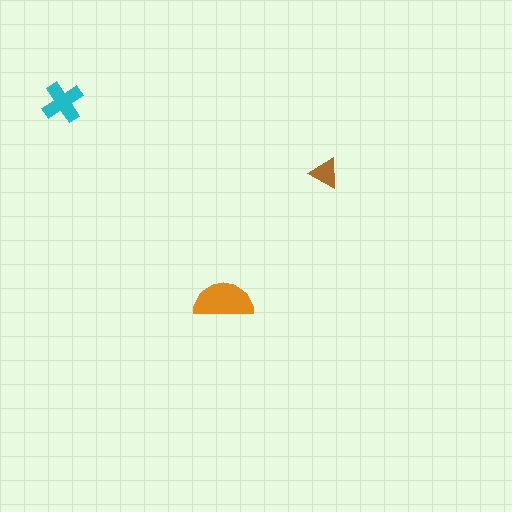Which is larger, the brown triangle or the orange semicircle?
The orange semicircle.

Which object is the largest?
The orange semicircle.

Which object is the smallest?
The brown triangle.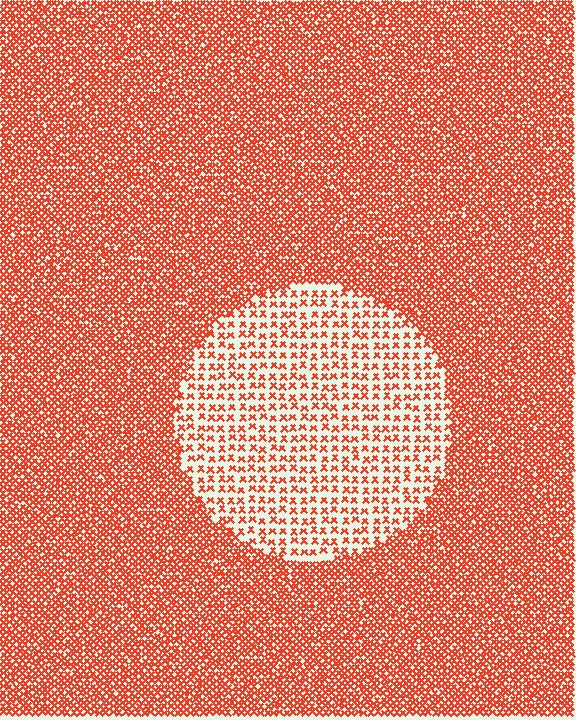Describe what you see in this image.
The image contains small red elements arranged at two different densities. A circle-shaped region is visible where the elements are less densely packed than the surrounding area.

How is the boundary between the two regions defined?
The boundary is defined by a change in element density (approximately 2.6x ratio). All elements are the same color, size, and shape.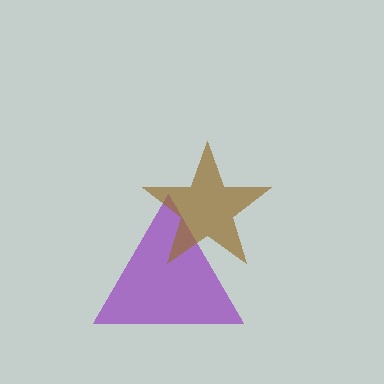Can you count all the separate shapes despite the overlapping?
Yes, there are 2 separate shapes.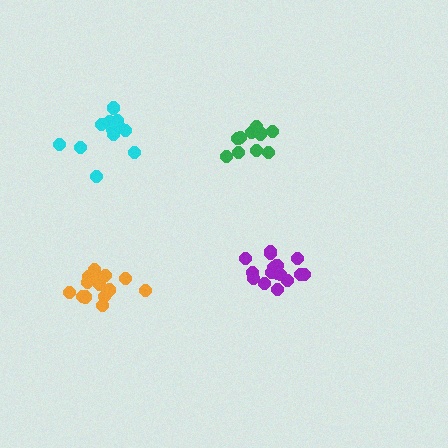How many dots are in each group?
Group 1: 15 dots, Group 2: 16 dots, Group 3: 14 dots, Group 4: 11 dots (56 total).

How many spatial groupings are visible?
There are 4 spatial groupings.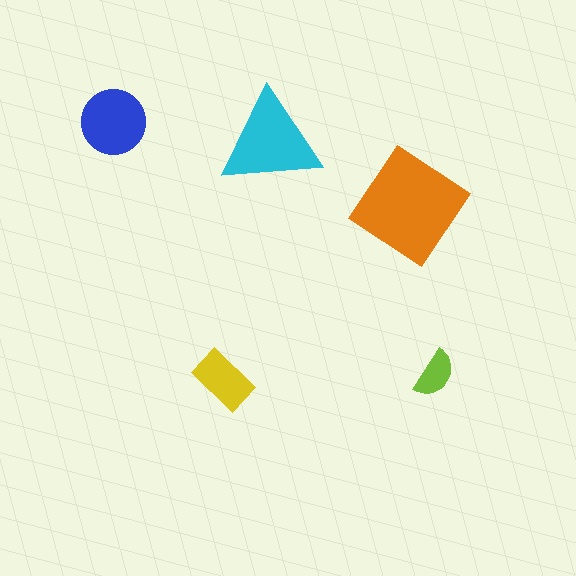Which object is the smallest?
The lime semicircle.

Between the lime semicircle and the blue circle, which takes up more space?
The blue circle.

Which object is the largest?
The orange diamond.